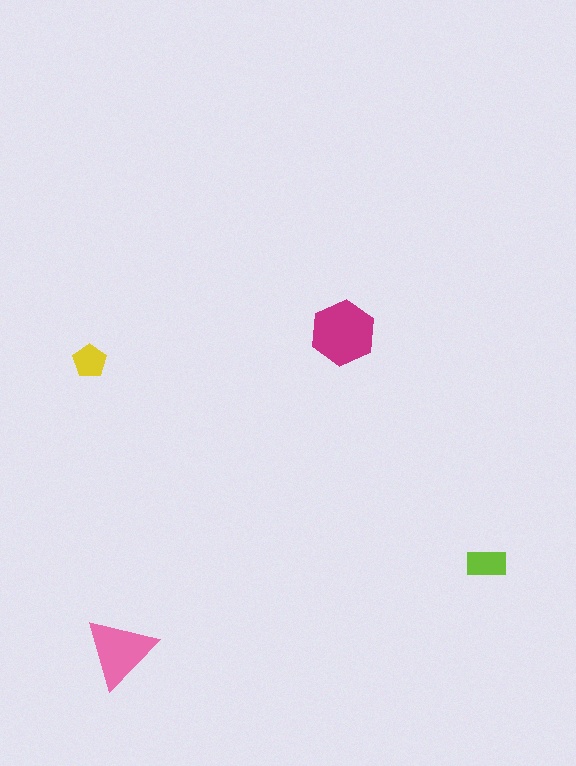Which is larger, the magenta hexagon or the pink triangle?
The magenta hexagon.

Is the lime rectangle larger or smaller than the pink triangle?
Smaller.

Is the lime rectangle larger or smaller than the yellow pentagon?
Larger.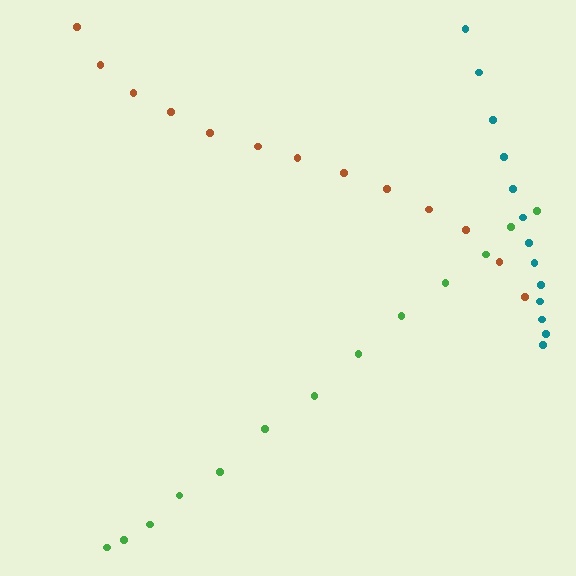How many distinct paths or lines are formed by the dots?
There are 3 distinct paths.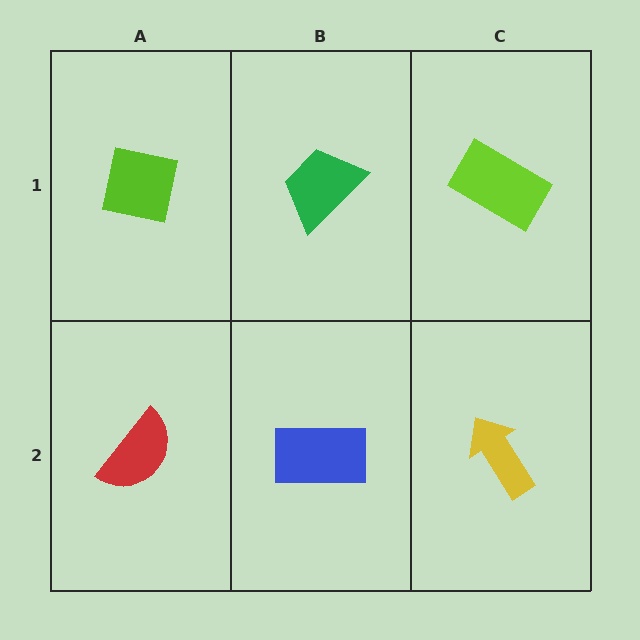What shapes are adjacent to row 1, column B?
A blue rectangle (row 2, column B), a lime square (row 1, column A), a lime rectangle (row 1, column C).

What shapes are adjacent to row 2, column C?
A lime rectangle (row 1, column C), a blue rectangle (row 2, column B).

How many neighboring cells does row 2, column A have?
2.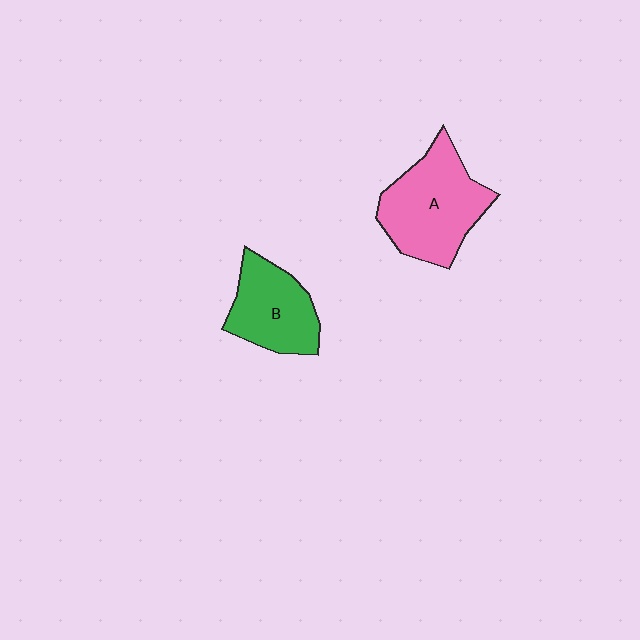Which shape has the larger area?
Shape A (pink).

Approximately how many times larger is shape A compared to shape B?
Approximately 1.4 times.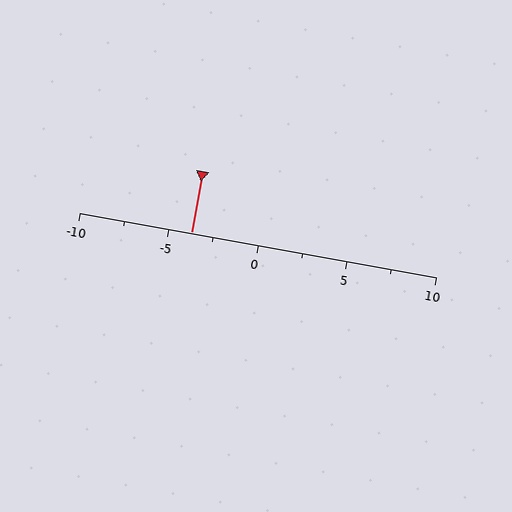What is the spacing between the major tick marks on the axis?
The major ticks are spaced 5 apart.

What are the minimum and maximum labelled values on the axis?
The axis runs from -10 to 10.